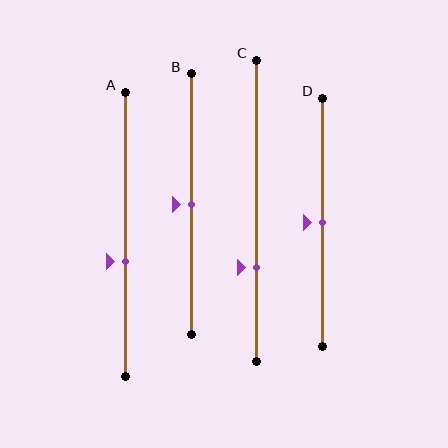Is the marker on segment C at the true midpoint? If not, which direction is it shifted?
No, the marker on segment C is shifted downward by about 19% of the segment length.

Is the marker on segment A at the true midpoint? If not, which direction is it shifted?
No, the marker on segment A is shifted downward by about 9% of the segment length.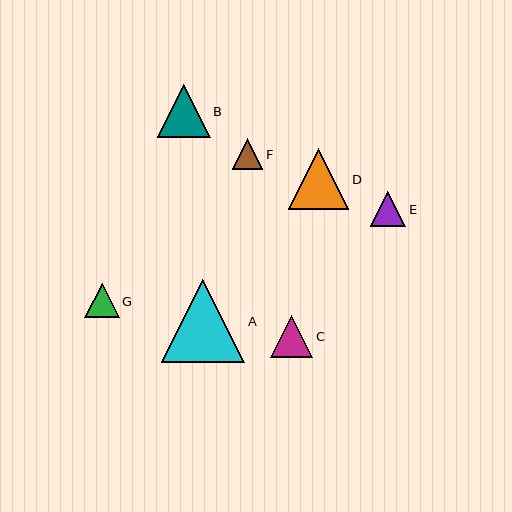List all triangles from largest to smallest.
From largest to smallest: A, D, B, C, E, G, F.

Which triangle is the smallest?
Triangle F is the smallest with a size of approximately 31 pixels.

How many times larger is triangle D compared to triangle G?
Triangle D is approximately 1.8 times the size of triangle G.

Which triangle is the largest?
Triangle A is the largest with a size of approximately 84 pixels.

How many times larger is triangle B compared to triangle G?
Triangle B is approximately 1.5 times the size of triangle G.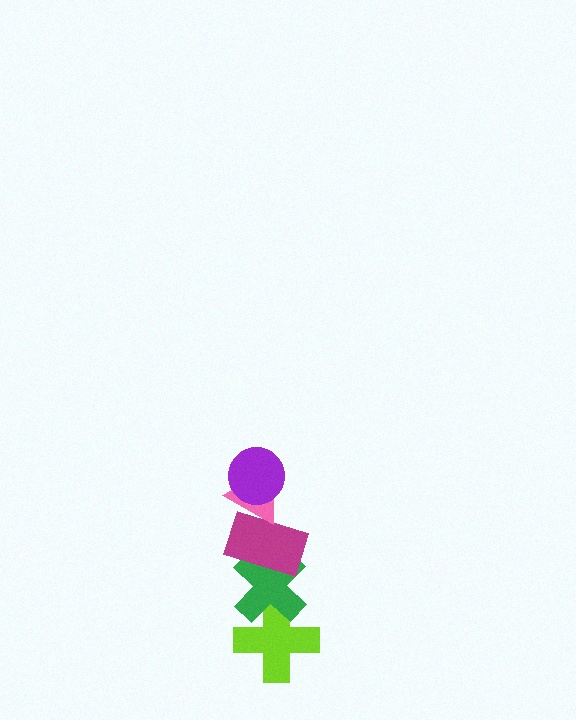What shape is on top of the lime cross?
The green cross is on top of the lime cross.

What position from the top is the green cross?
The green cross is 4th from the top.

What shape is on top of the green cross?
The magenta rectangle is on top of the green cross.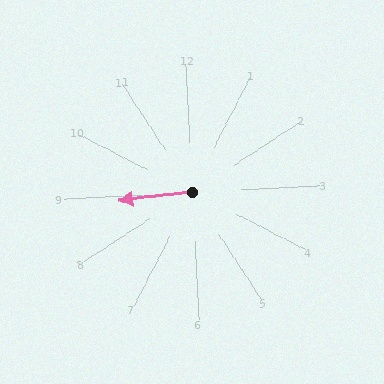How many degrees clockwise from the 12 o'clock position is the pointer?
Approximately 266 degrees.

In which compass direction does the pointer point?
West.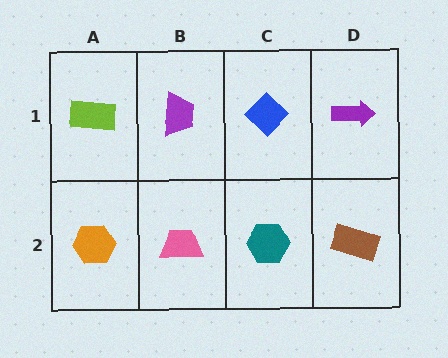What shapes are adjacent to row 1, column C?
A teal hexagon (row 2, column C), a purple trapezoid (row 1, column B), a purple arrow (row 1, column D).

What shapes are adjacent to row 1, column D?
A brown rectangle (row 2, column D), a blue diamond (row 1, column C).